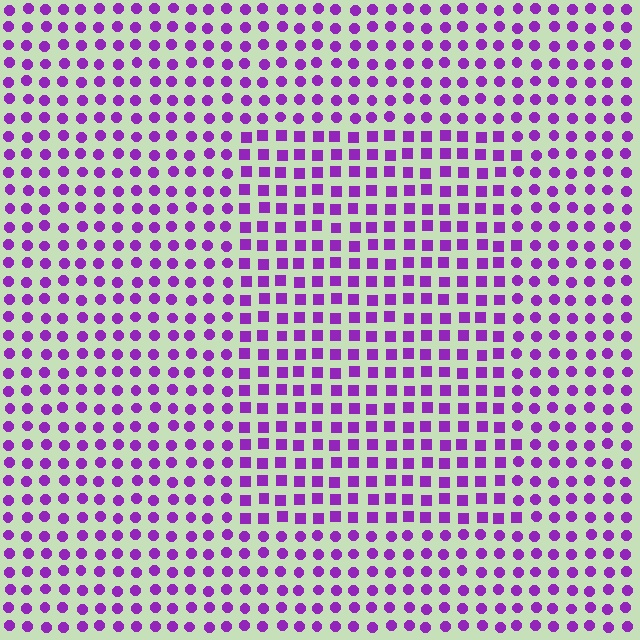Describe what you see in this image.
The image is filled with small purple elements arranged in a uniform grid. A rectangle-shaped region contains squares, while the surrounding area contains circles. The boundary is defined purely by the change in element shape.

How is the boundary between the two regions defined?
The boundary is defined by a change in element shape: squares inside vs. circles outside. All elements share the same color and spacing.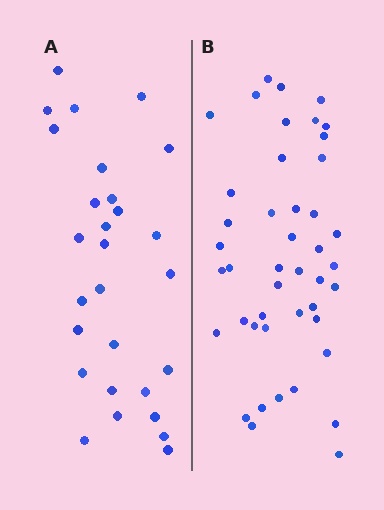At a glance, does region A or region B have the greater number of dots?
Region B (the right region) has more dots.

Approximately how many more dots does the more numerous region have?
Region B has approximately 15 more dots than region A.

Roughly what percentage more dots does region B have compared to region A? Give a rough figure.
About 55% more.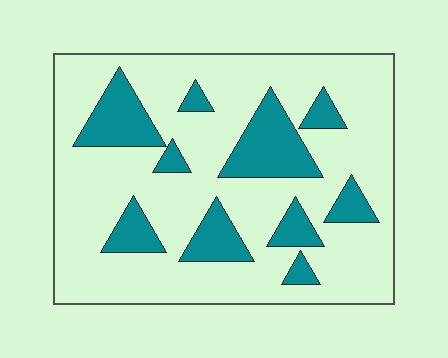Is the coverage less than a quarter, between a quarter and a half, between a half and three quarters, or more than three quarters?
Less than a quarter.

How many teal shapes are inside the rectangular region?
10.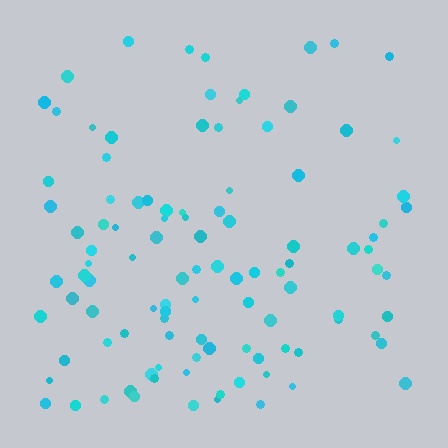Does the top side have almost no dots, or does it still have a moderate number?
Still a moderate number, just noticeably fewer than the bottom.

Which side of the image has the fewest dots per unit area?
The top.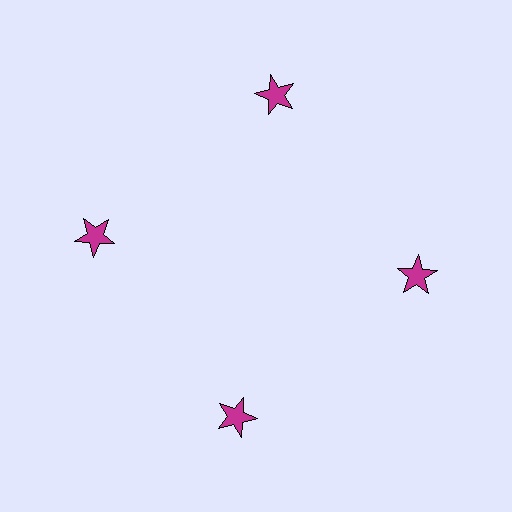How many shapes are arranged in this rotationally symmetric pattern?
There are 4 shapes, arranged in 4 groups of 1.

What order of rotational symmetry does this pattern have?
This pattern has 4-fold rotational symmetry.